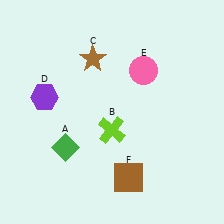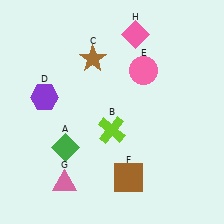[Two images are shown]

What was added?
A pink triangle (G), a pink diamond (H) were added in Image 2.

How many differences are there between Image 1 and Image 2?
There are 2 differences between the two images.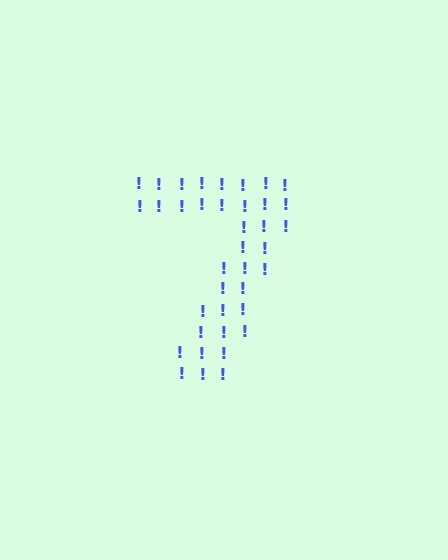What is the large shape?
The large shape is the digit 7.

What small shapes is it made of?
It is made of small exclamation marks.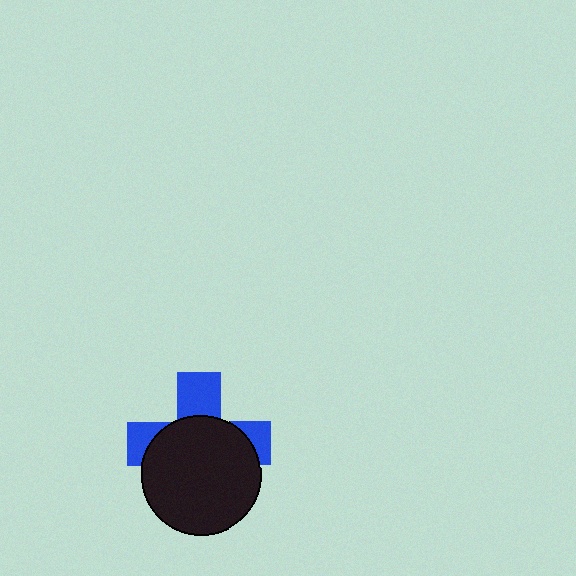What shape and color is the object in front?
The object in front is a black circle.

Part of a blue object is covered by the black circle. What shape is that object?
It is a cross.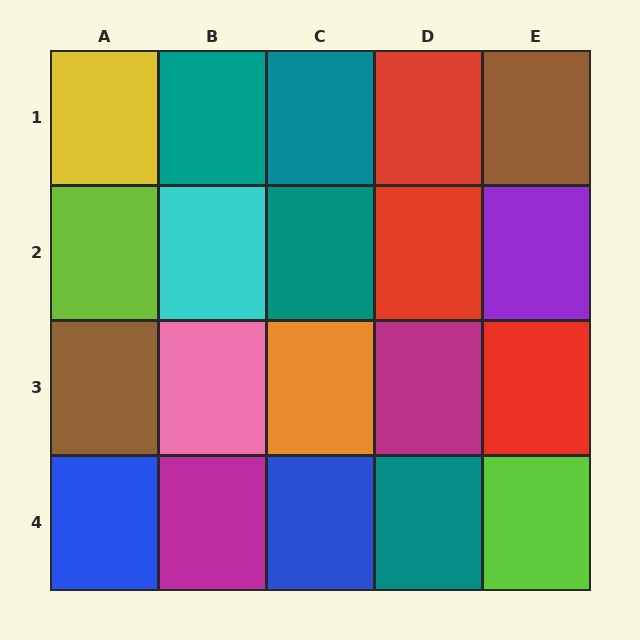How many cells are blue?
2 cells are blue.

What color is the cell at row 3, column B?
Pink.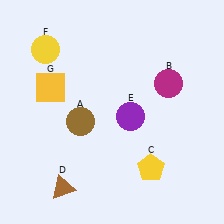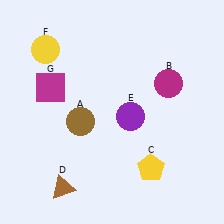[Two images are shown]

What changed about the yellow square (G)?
In Image 1, G is yellow. In Image 2, it changed to magenta.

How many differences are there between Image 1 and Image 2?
There is 1 difference between the two images.